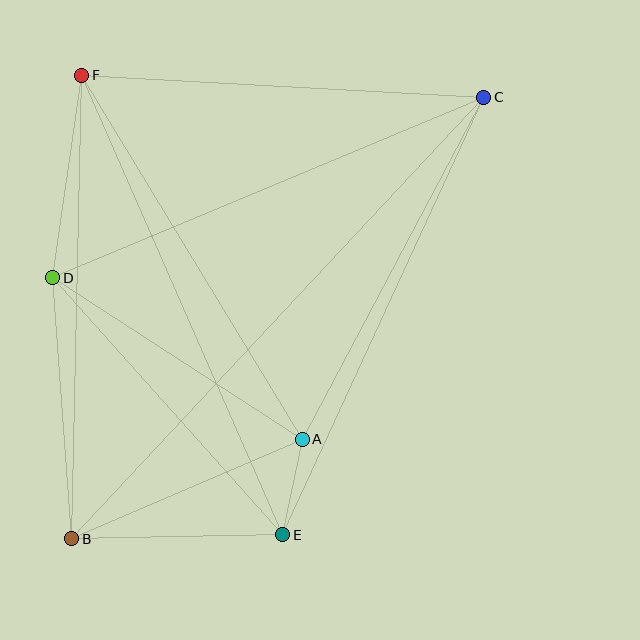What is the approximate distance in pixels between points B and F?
The distance between B and F is approximately 464 pixels.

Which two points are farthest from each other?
Points B and C are farthest from each other.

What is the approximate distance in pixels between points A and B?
The distance between A and B is approximately 251 pixels.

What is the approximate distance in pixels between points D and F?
The distance between D and F is approximately 205 pixels.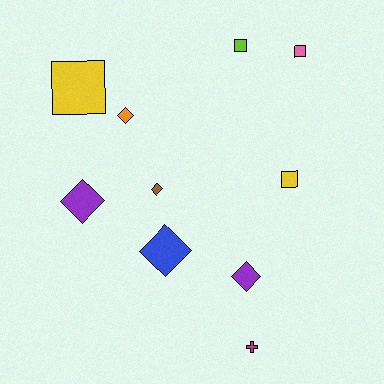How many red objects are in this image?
There are no red objects.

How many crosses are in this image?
There is 1 cross.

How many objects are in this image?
There are 10 objects.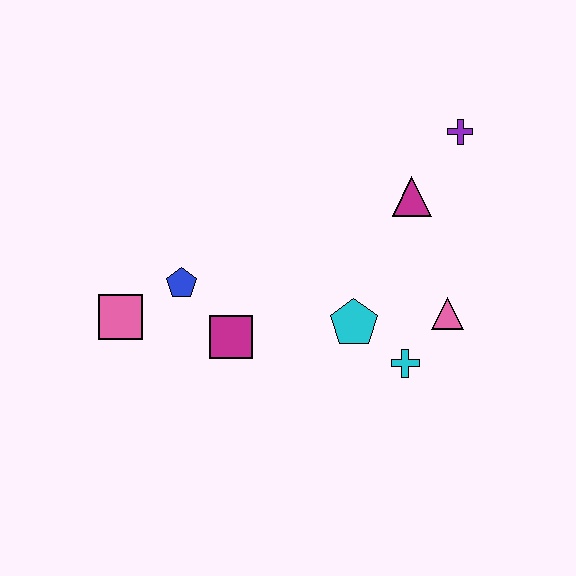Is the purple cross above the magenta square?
Yes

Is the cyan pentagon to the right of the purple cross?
No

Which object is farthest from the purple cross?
The pink square is farthest from the purple cross.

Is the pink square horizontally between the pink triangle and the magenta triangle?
No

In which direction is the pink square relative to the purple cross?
The pink square is to the left of the purple cross.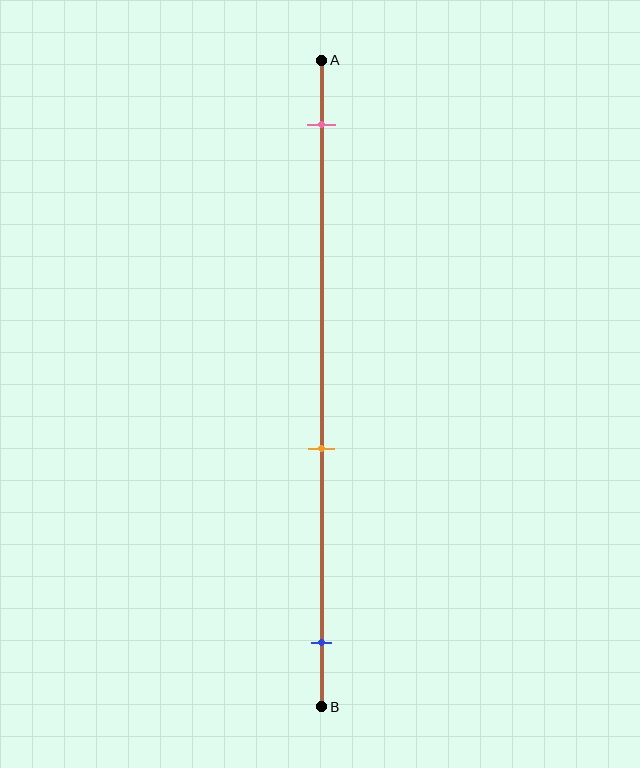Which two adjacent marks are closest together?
The orange and blue marks are the closest adjacent pair.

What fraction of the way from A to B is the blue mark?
The blue mark is approximately 90% (0.9) of the way from A to B.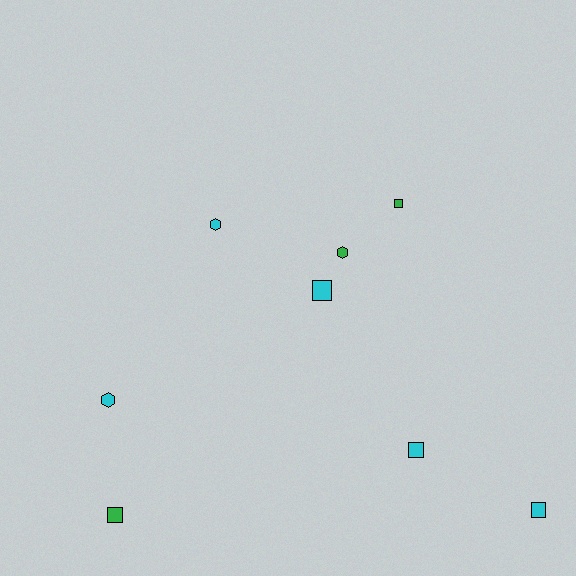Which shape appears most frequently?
Square, with 5 objects.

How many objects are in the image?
There are 8 objects.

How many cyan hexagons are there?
There are 2 cyan hexagons.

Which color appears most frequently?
Cyan, with 5 objects.